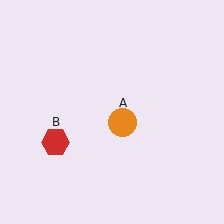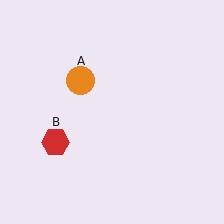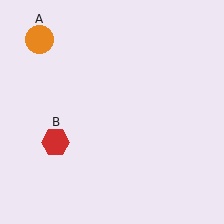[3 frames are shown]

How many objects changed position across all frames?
1 object changed position: orange circle (object A).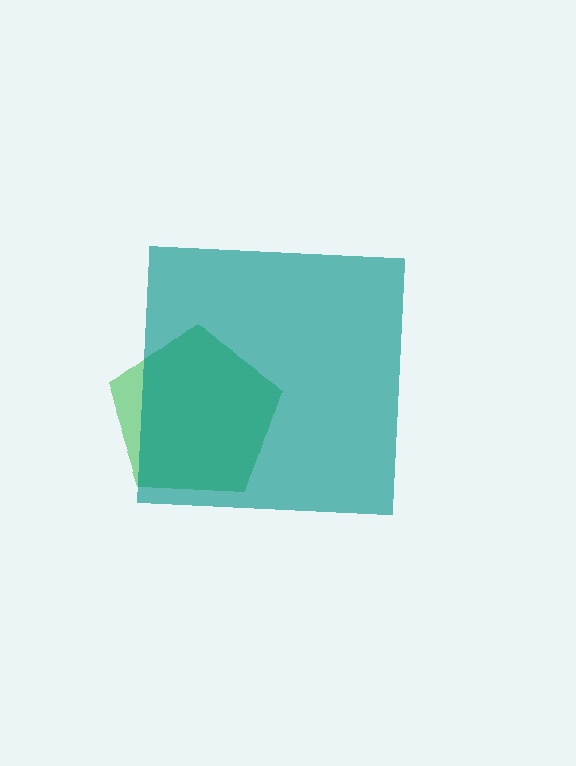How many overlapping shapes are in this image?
There are 2 overlapping shapes in the image.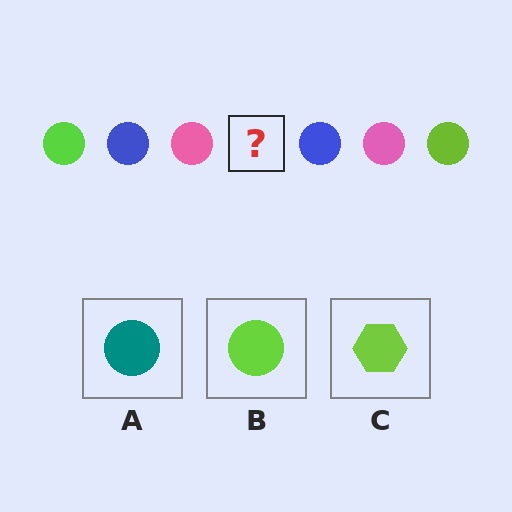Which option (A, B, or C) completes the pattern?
B.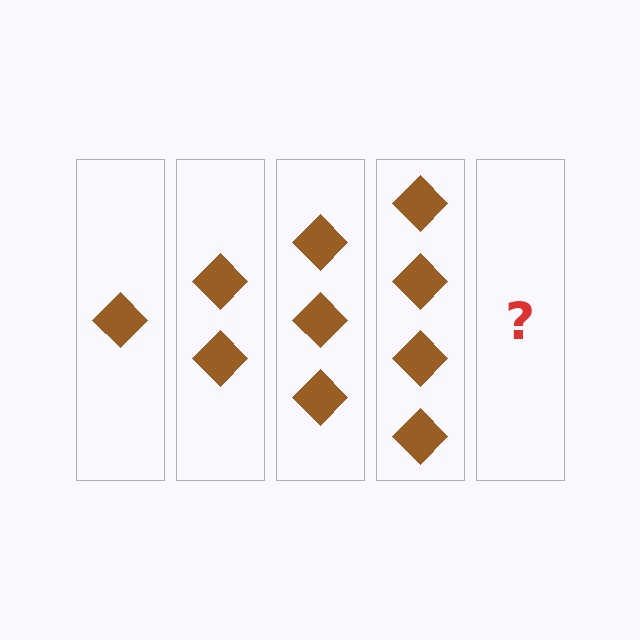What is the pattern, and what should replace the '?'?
The pattern is that each step adds one more diamond. The '?' should be 5 diamonds.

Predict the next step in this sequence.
The next step is 5 diamonds.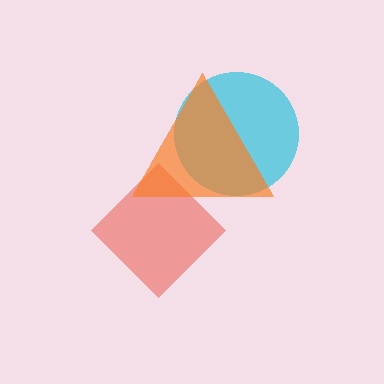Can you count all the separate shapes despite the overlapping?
Yes, there are 3 separate shapes.